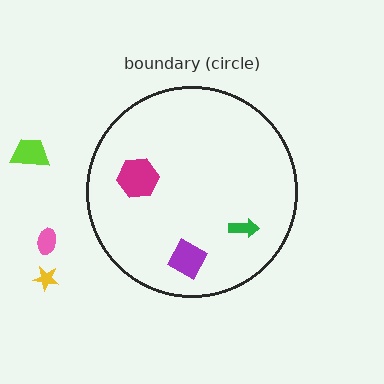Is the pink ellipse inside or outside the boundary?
Outside.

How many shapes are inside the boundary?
3 inside, 3 outside.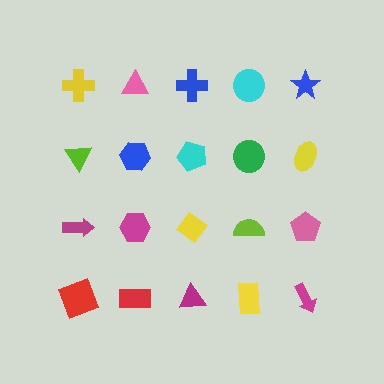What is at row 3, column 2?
A magenta hexagon.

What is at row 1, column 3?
A blue cross.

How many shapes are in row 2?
5 shapes.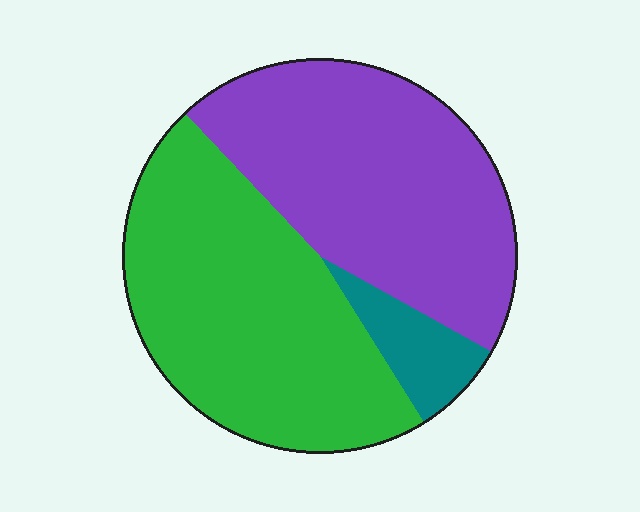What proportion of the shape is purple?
Purple covers 45% of the shape.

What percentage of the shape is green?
Green takes up between a quarter and a half of the shape.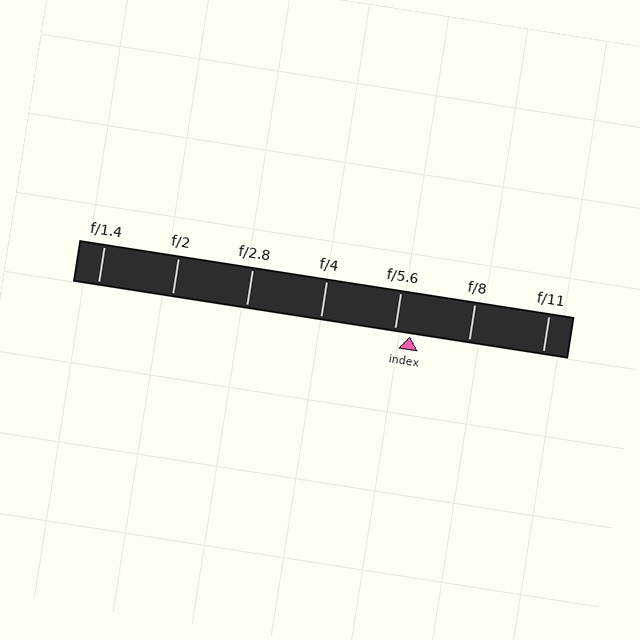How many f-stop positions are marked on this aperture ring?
There are 7 f-stop positions marked.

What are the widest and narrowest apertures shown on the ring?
The widest aperture shown is f/1.4 and the narrowest is f/11.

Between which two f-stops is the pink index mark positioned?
The index mark is between f/5.6 and f/8.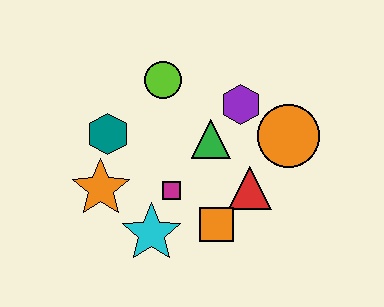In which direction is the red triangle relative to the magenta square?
The red triangle is to the right of the magenta square.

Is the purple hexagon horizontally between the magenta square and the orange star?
No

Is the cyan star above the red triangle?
No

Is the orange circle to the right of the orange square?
Yes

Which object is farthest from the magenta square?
The orange circle is farthest from the magenta square.